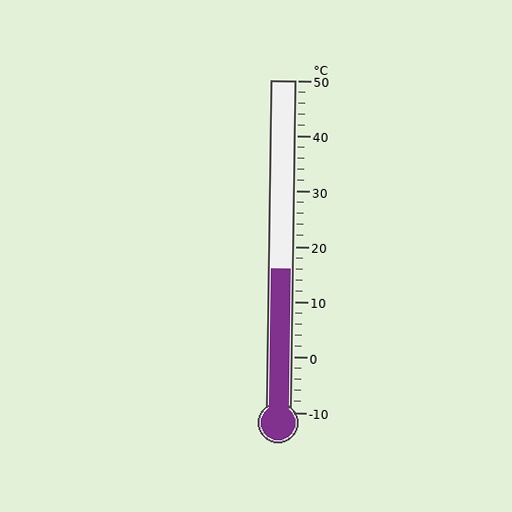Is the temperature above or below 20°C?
The temperature is below 20°C.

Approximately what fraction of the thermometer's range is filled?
The thermometer is filled to approximately 45% of its range.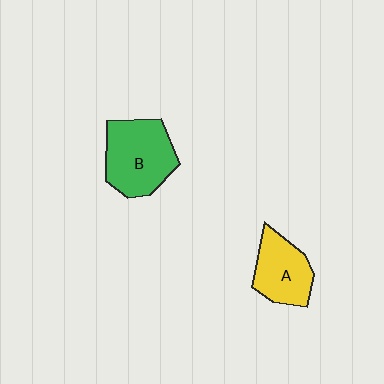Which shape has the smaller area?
Shape A (yellow).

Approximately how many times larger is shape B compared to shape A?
Approximately 1.3 times.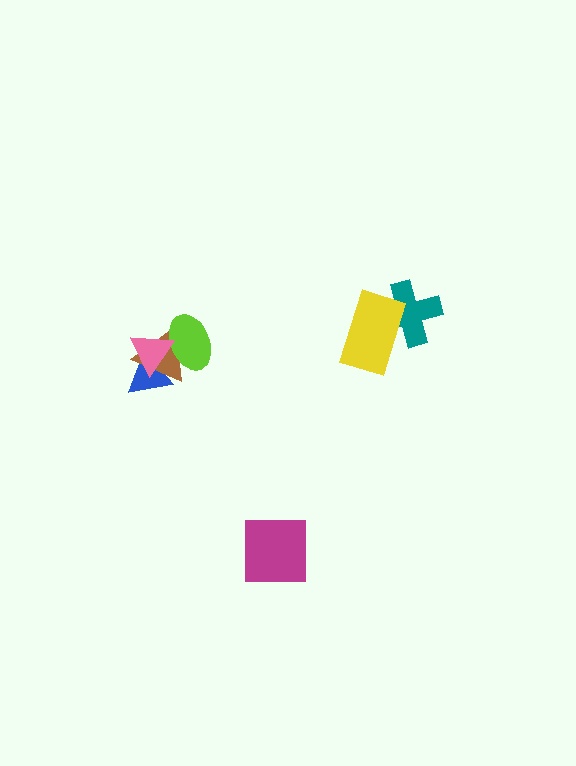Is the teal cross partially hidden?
Yes, it is partially covered by another shape.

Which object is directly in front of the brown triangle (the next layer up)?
The lime ellipse is directly in front of the brown triangle.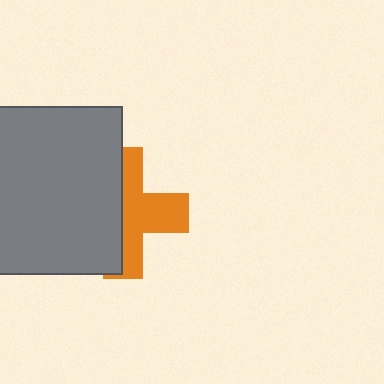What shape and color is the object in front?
The object in front is a gray square.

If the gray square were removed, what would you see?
You would see the complete orange cross.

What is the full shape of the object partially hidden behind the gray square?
The partially hidden object is an orange cross.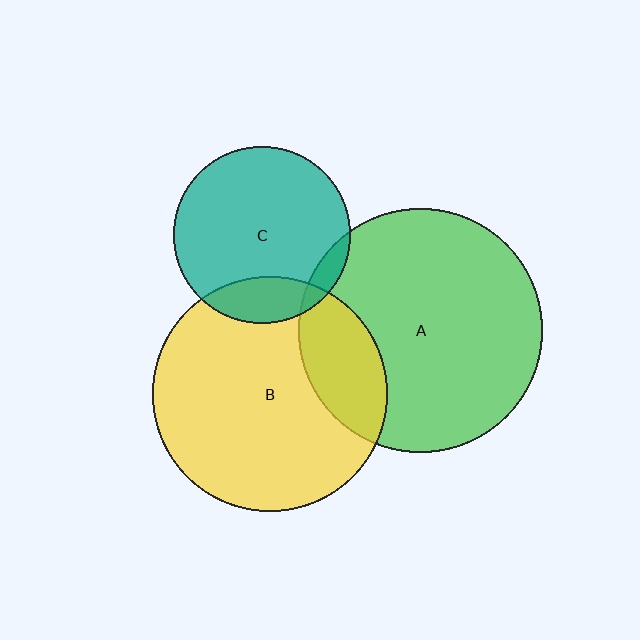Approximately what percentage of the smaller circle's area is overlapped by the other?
Approximately 5%.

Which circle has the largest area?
Circle A (green).